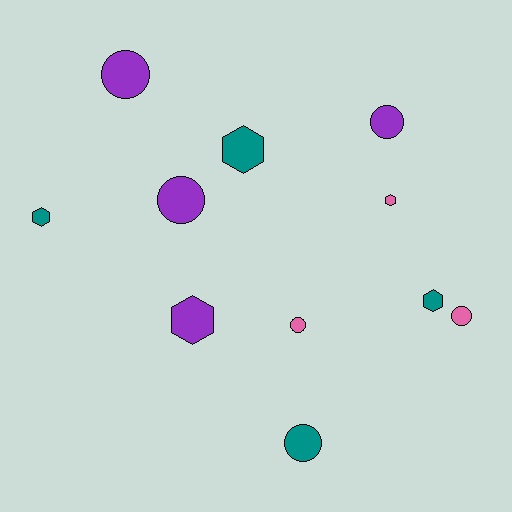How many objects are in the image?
There are 11 objects.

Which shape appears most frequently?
Circle, with 6 objects.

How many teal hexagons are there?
There are 3 teal hexagons.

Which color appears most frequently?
Purple, with 4 objects.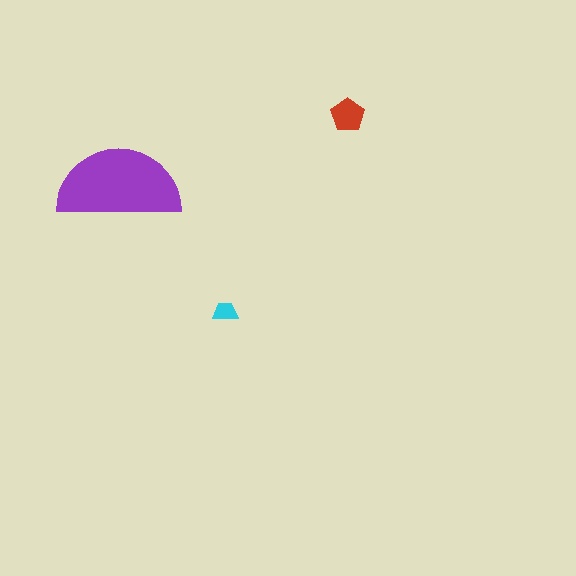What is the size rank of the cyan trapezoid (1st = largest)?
3rd.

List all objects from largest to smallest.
The purple semicircle, the red pentagon, the cyan trapezoid.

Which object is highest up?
The red pentagon is topmost.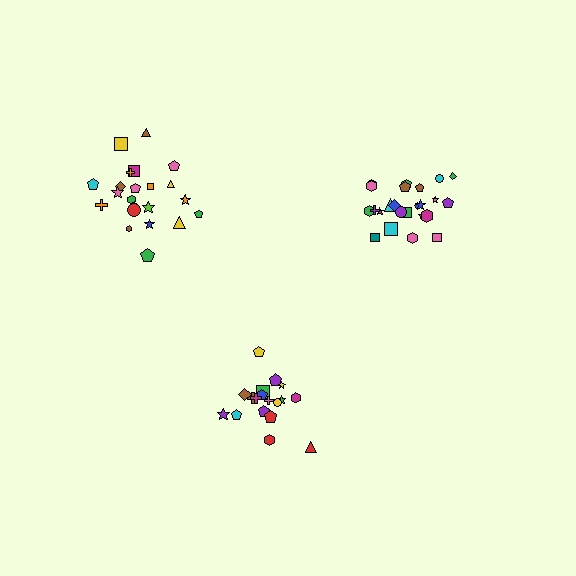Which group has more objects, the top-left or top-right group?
The top-right group.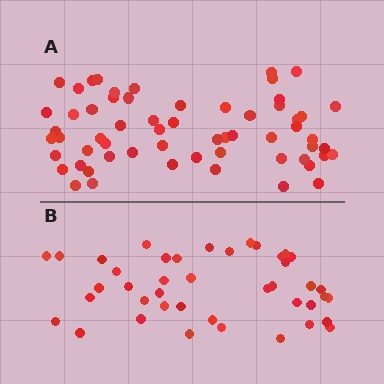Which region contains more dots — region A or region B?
Region A (the top region) has more dots.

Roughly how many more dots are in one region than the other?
Region A has approximately 20 more dots than region B.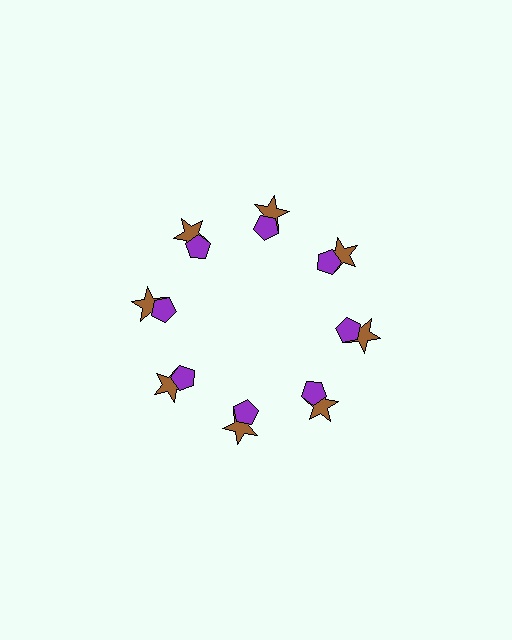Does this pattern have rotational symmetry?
Yes, this pattern has 8-fold rotational symmetry. It looks the same after rotating 45 degrees around the center.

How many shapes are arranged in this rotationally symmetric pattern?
There are 16 shapes, arranged in 8 groups of 2.